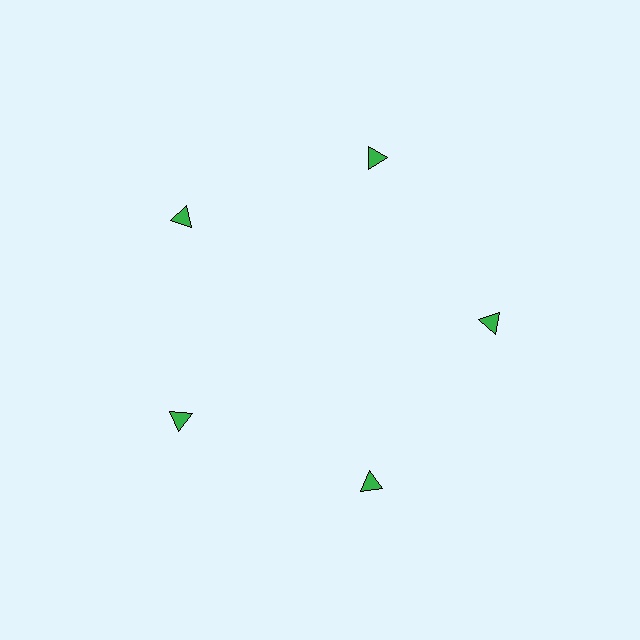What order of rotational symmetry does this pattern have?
This pattern has 5-fold rotational symmetry.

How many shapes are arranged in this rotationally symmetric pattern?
There are 5 shapes, arranged in 5 groups of 1.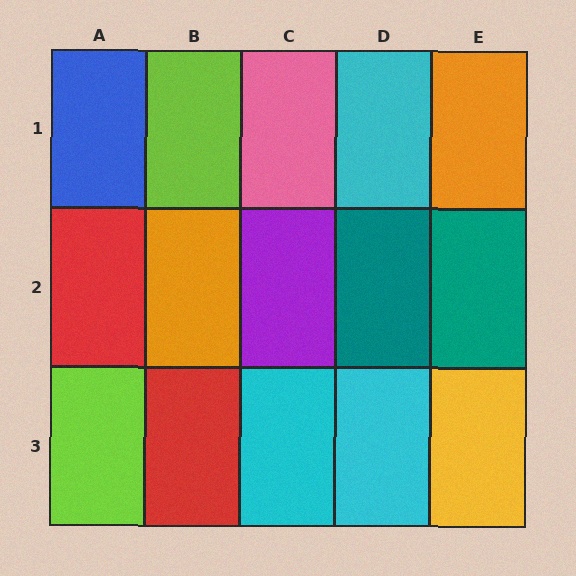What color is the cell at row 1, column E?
Orange.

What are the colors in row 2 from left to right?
Red, orange, purple, teal, teal.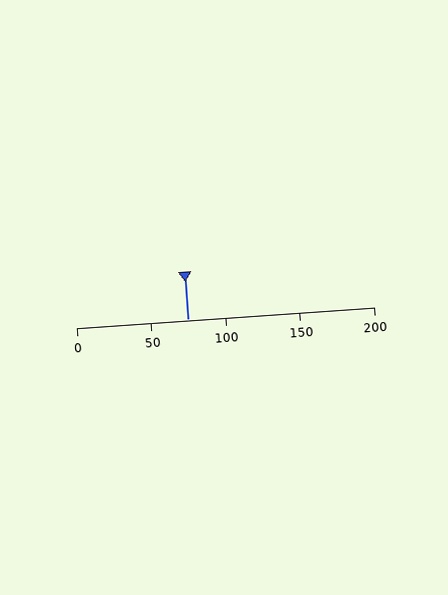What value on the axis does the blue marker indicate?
The marker indicates approximately 75.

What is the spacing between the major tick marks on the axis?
The major ticks are spaced 50 apart.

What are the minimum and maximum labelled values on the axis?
The axis runs from 0 to 200.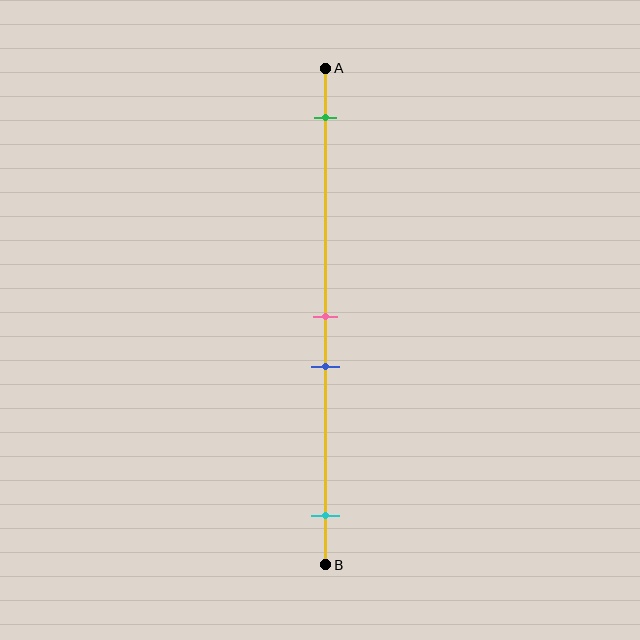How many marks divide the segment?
There are 4 marks dividing the segment.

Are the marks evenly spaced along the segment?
No, the marks are not evenly spaced.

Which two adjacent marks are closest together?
The pink and blue marks are the closest adjacent pair.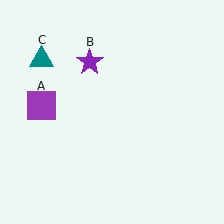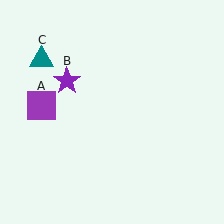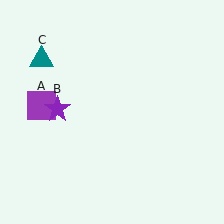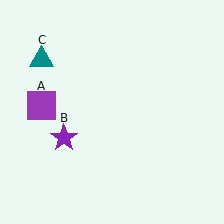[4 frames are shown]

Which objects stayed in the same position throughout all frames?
Purple square (object A) and teal triangle (object C) remained stationary.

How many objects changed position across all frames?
1 object changed position: purple star (object B).